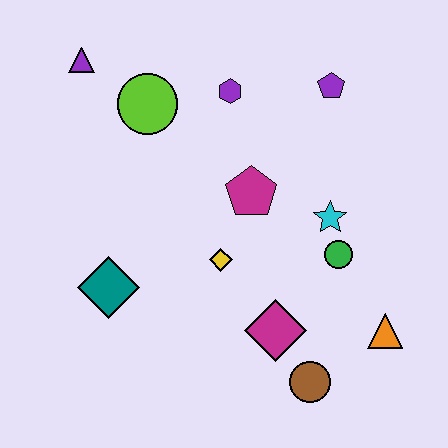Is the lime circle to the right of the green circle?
No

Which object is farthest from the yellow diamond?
The purple triangle is farthest from the yellow diamond.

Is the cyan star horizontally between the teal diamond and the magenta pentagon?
No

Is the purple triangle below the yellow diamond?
No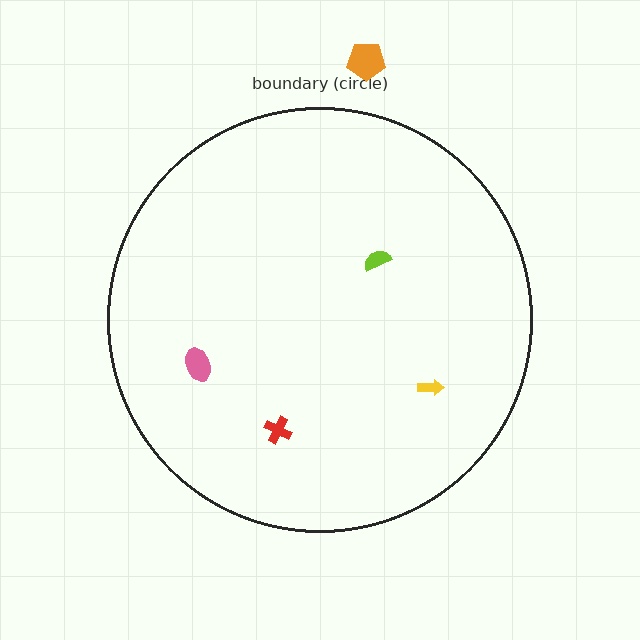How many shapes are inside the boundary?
4 inside, 1 outside.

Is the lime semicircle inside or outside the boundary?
Inside.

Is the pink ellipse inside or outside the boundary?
Inside.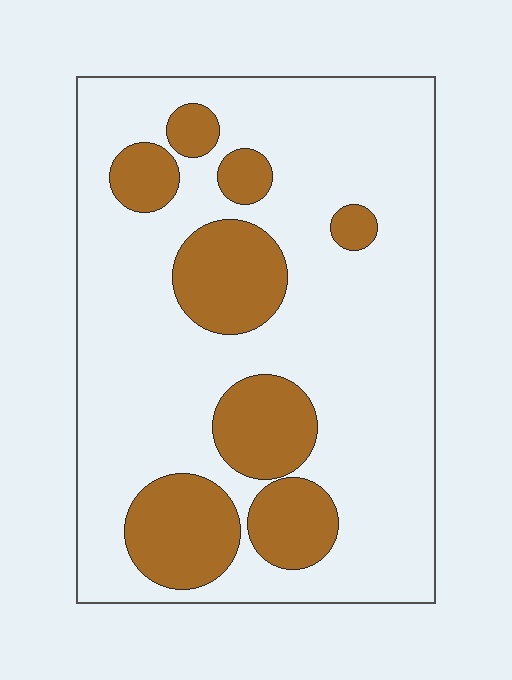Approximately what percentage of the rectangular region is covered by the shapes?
Approximately 25%.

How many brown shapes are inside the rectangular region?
8.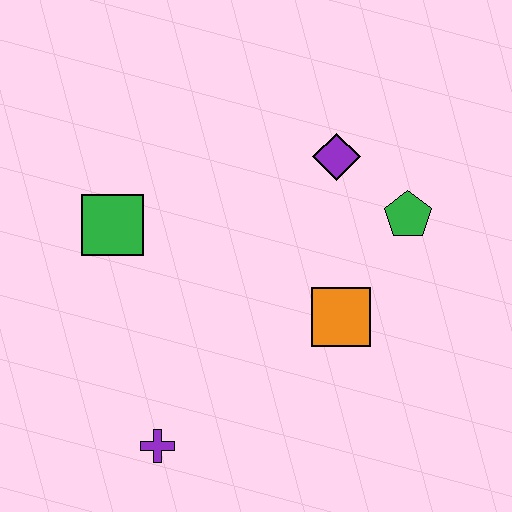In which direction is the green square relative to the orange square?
The green square is to the left of the orange square.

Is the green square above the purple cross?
Yes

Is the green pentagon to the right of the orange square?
Yes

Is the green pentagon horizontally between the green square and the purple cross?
No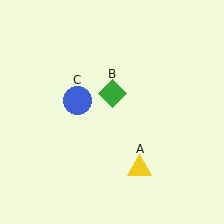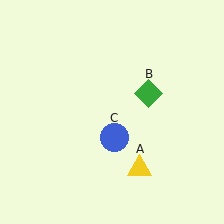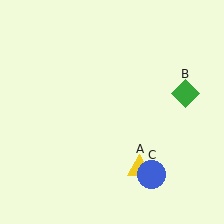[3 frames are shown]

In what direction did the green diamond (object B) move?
The green diamond (object B) moved right.